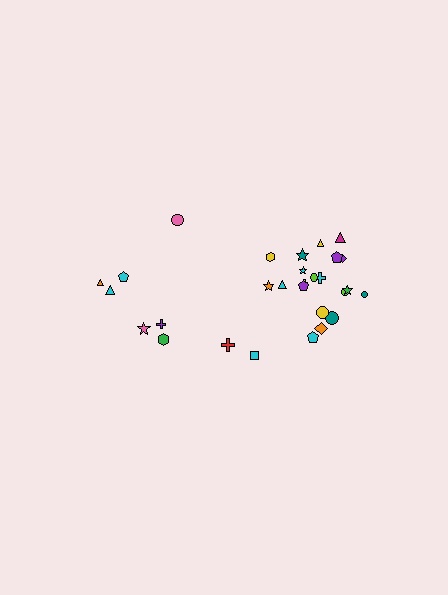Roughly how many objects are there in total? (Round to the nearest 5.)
Roughly 30 objects in total.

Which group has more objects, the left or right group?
The right group.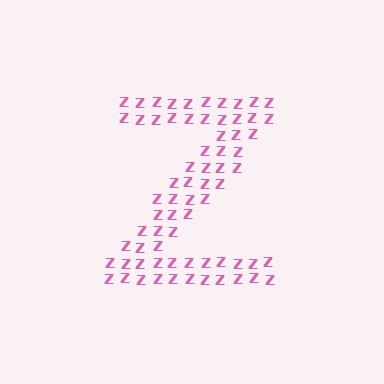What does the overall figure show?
The overall figure shows the letter Z.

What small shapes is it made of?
It is made of small letter Z's.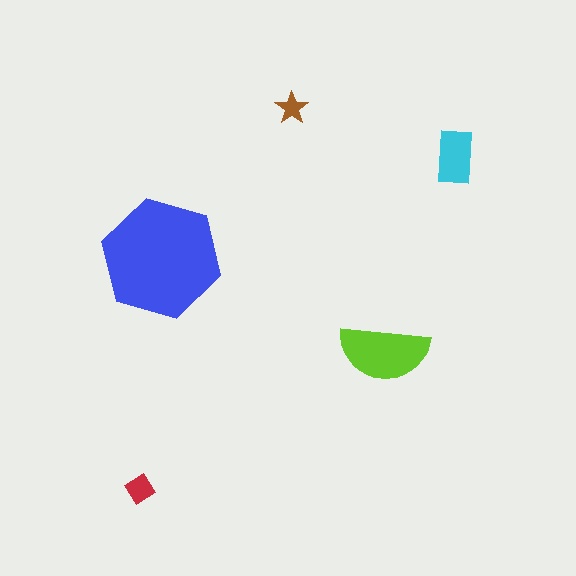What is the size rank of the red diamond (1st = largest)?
4th.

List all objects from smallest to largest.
The brown star, the red diamond, the cyan rectangle, the lime semicircle, the blue hexagon.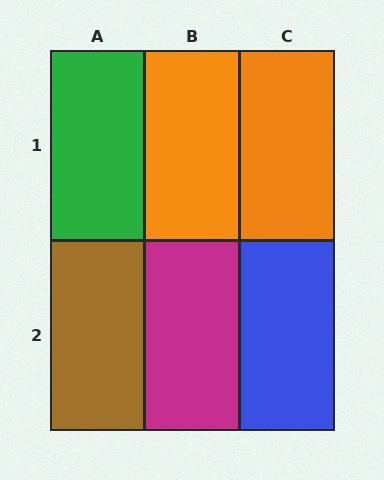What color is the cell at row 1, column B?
Orange.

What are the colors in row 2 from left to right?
Brown, magenta, blue.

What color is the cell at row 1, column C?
Orange.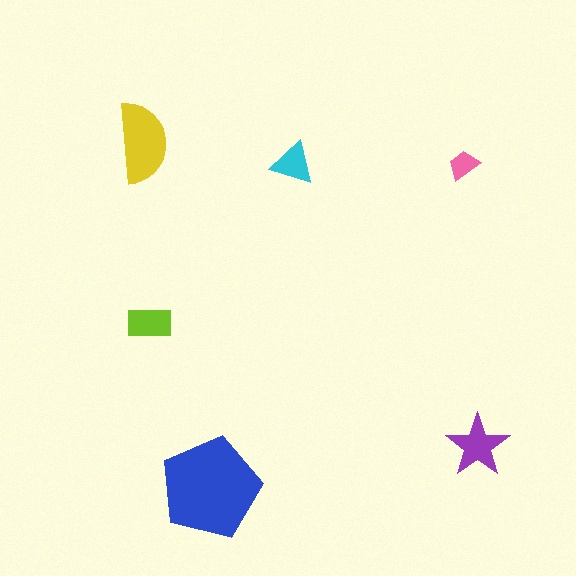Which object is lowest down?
The blue pentagon is bottommost.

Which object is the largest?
The blue pentagon.